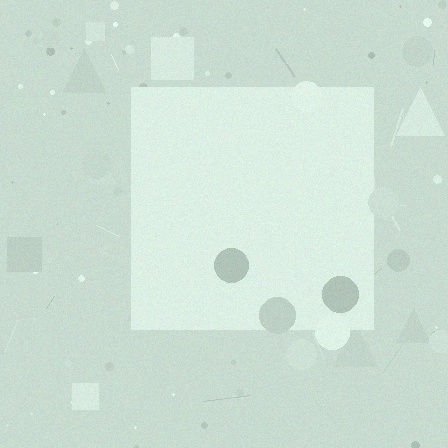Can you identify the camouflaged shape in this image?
The camouflaged shape is a square.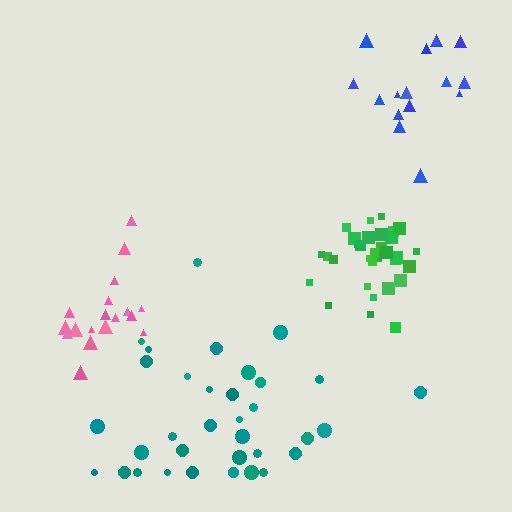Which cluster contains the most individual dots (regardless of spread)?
Teal (34).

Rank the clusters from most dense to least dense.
green, pink, teal, blue.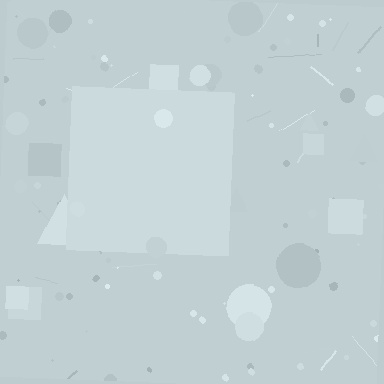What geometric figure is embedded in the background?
A square is embedded in the background.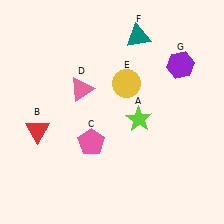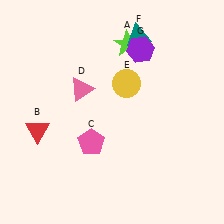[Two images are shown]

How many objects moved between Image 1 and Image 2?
2 objects moved between the two images.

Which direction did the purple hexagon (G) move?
The purple hexagon (G) moved left.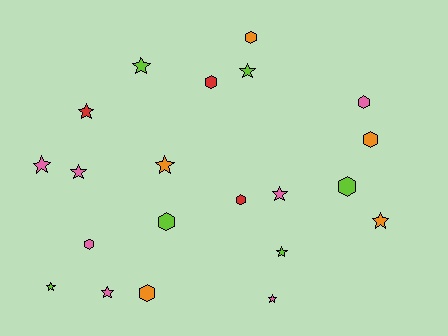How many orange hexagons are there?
There are 3 orange hexagons.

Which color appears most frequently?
Pink, with 7 objects.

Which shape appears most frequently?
Star, with 12 objects.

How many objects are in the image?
There are 21 objects.